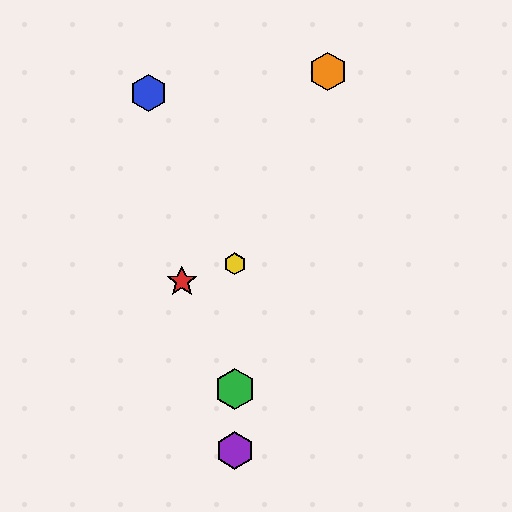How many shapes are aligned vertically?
3 shapes (the green hexagon, the yellow hexagon, the purple hexagon) are aligned vertically.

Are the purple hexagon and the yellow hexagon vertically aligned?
Yes, both are at x≈235.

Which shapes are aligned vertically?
The green hexagon, the yellow hexagon, the purple hexagon are aligned vertically.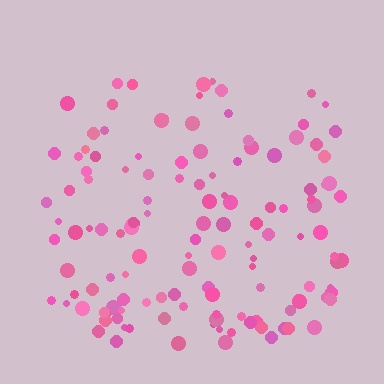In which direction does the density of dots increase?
From top to bottom, with the bottom side densest.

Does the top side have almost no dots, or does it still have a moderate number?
Still a moderate number, just noticeably fewer than the bottom.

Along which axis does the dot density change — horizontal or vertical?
Vertical.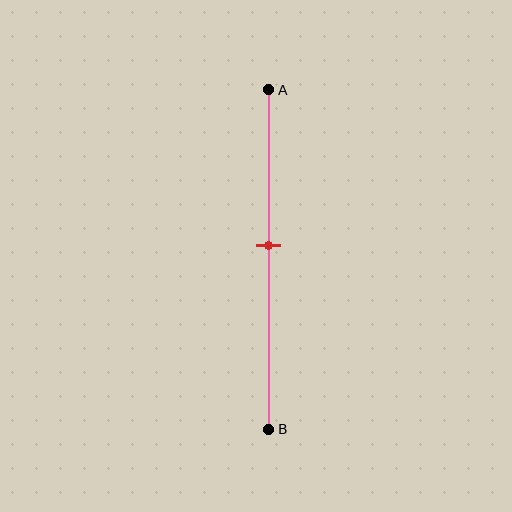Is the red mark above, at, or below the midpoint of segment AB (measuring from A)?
The red mark is above the midpoint of segment AB.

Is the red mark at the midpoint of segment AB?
No, the mark is at about 45% from A, not at the 50% midpoint.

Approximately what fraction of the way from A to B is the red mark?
The red mark is approximately 45% of the way from A to B.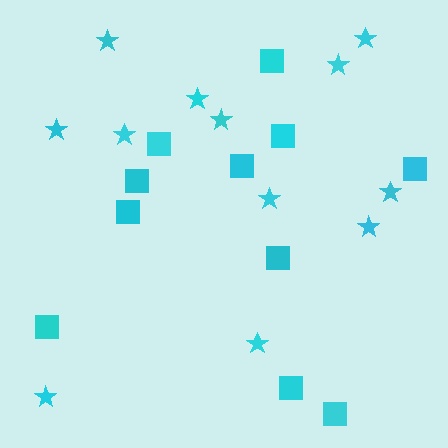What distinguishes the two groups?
There are 2 groups: one group of squares (11) and one group of stars (12).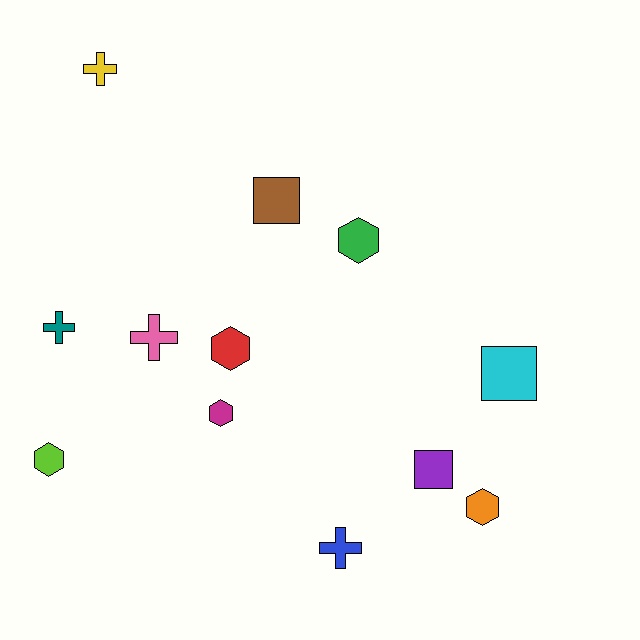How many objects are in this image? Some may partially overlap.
There are 12 objects.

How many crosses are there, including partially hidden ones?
There are 4 crosses.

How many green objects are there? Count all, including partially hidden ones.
There is 1 green object.